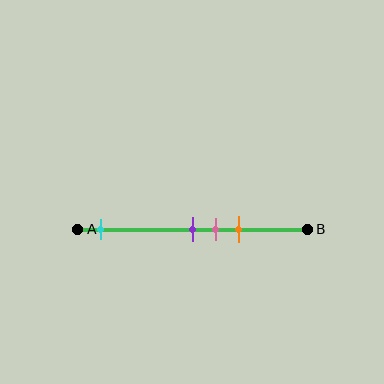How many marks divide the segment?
There are 4 marks dividing the segment.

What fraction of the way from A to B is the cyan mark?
The cyan mark is approximately 10% (0.1) of the way from A to B.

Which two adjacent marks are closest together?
The purple and pink marks are the closest adjacent pair.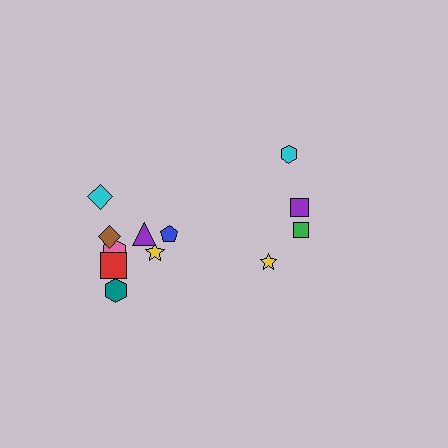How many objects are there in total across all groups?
There are 12 objects.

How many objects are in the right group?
There are 4 objects.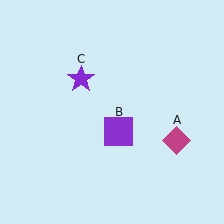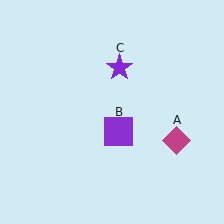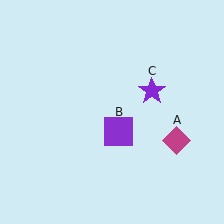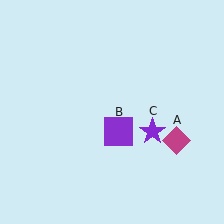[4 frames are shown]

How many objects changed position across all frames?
1 object changed position: purple star (object C).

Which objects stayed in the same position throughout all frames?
Magenta diamond (object A) and purple square (object B) remained stationary.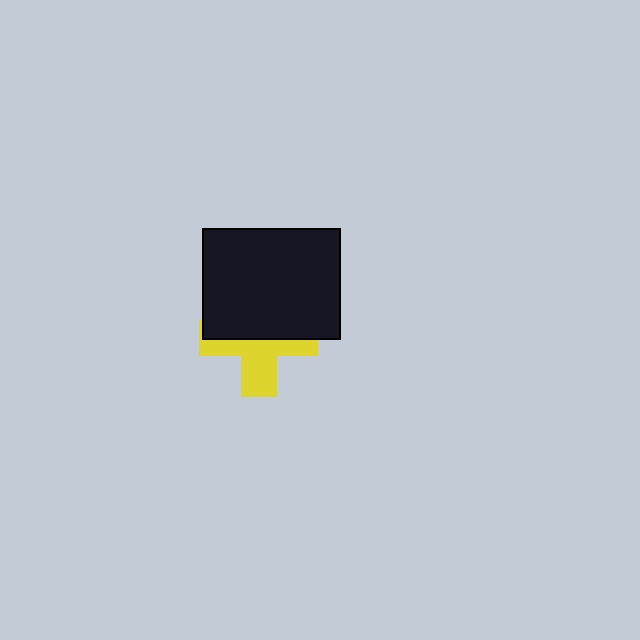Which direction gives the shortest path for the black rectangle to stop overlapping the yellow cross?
Moving up gives the shortest separation.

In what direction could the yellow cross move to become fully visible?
The yellow cross could move down. That would shift it out from behind the black rectangle entirely.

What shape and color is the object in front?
The object in front is a black rectangle.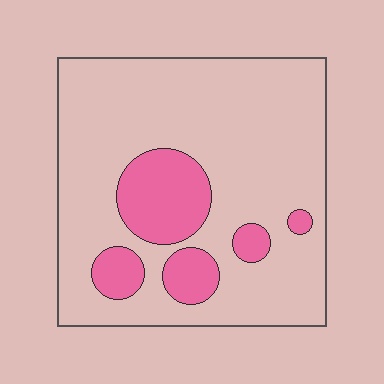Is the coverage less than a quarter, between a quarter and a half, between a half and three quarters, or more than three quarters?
Less than a quarter.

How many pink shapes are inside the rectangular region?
5.